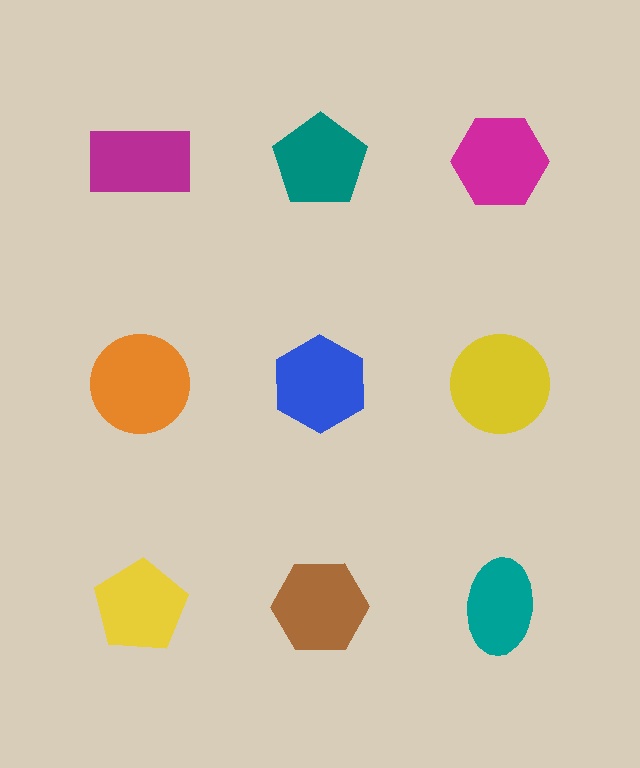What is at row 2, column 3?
A yellow circle.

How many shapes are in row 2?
3 shapes.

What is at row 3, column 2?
A brown hexagon.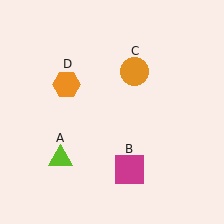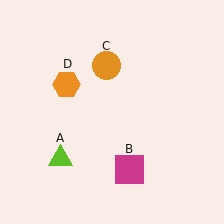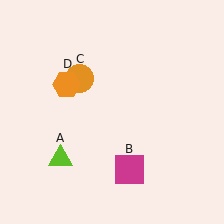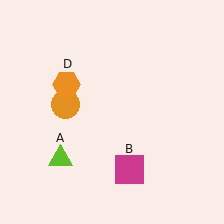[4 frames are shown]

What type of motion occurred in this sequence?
The orange circle (object C) rotated counterclockwise around the center of the scene.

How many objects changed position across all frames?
1 object changed position: orange circle (object C).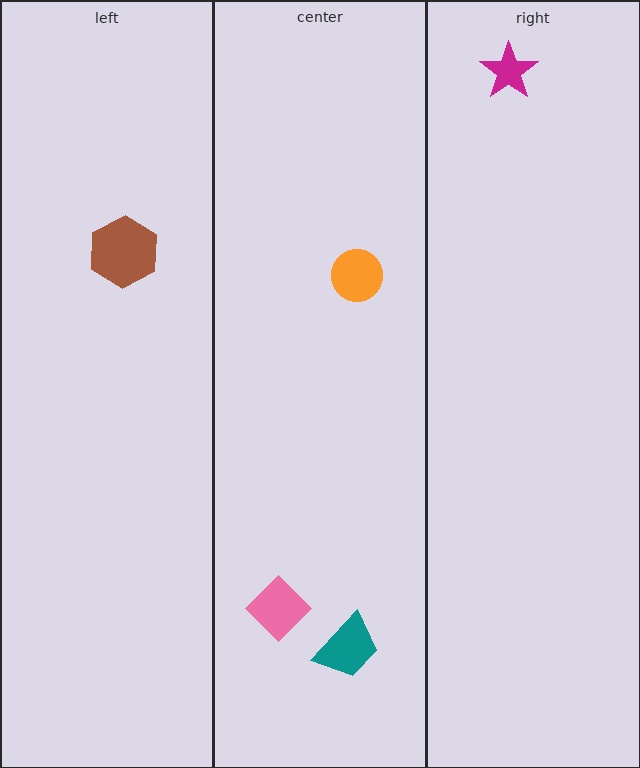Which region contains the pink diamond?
The center region.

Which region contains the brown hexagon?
The left region.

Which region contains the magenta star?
The right region.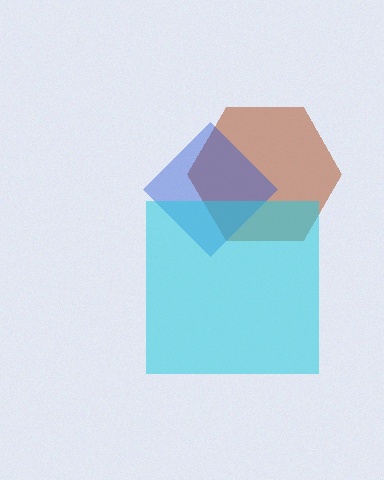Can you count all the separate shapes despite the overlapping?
Yes, there are 3 separate shapes.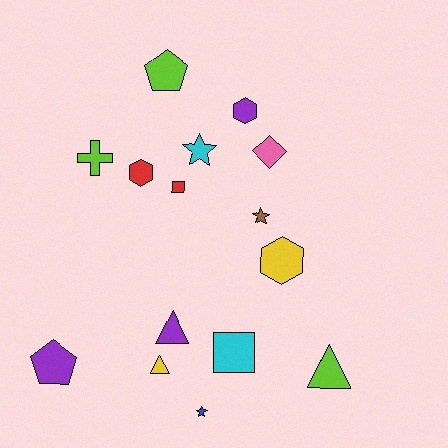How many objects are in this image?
There are 15 objects.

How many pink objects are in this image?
There is 1 pink object.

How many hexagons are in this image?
There are 3 hexagons.